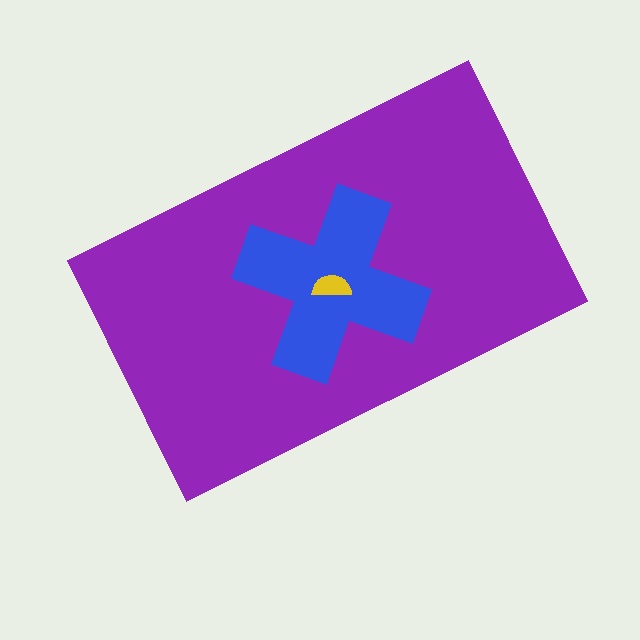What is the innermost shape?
The yellow semicircle.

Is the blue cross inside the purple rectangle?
Yes.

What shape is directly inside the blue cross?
The yellow semicircle.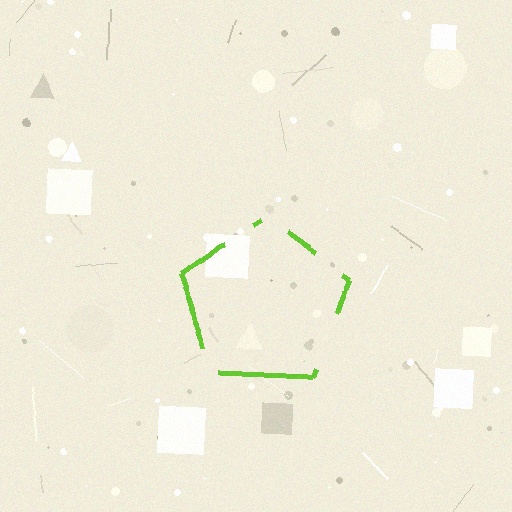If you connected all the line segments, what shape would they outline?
They would outline a pentagon.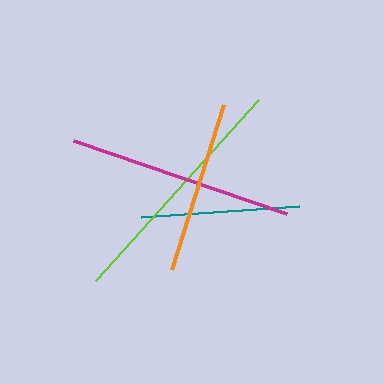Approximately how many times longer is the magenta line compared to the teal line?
The magenta line is approximately 1.4 times the length of the teal line.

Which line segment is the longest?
The lime line is the longest at approximately 244 pixels.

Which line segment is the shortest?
The teal line is the shortest at approximately 159 pixels.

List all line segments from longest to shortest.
From longest to shortest: lime, magenta, orange, teal.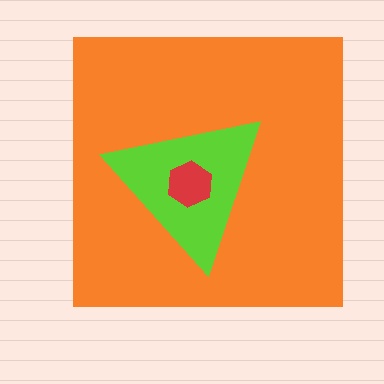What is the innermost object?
The red hexagon.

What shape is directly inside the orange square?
The lime triangle.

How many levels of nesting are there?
3.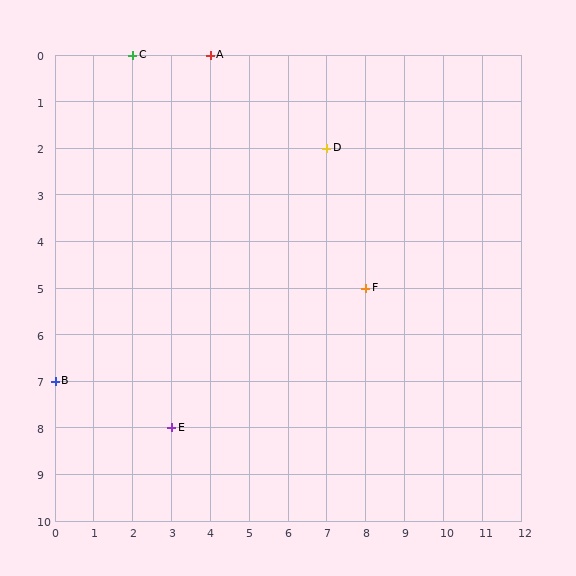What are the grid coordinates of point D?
Point D is at grid coordinates (7, 2).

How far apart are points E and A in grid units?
Points E and A are 1 column and 8 rows apart (about 8.1 grid units diagonally).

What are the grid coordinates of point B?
Point B is at grid coordinates (0, 7).